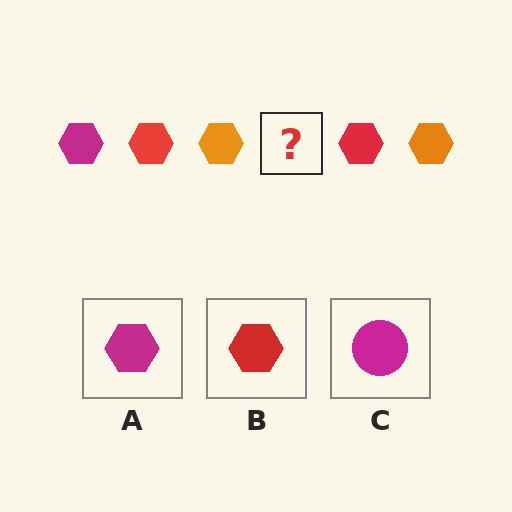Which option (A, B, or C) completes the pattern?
A.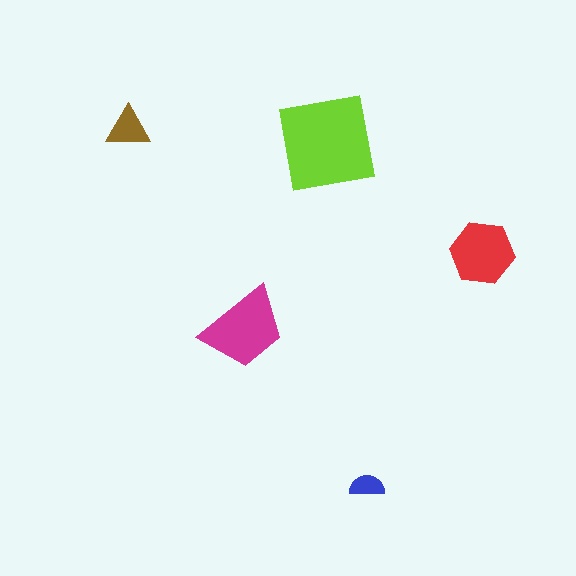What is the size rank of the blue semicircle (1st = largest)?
5th.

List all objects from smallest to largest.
The blue semicircle, the brown triangle, the red hexagon, the magenta trapezoid, the lime square.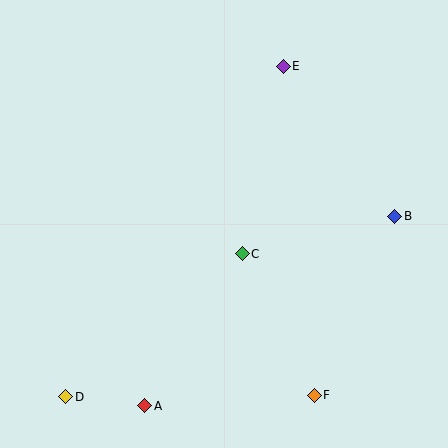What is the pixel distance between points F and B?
The distance between F and B is 196 pixels.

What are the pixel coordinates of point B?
Point B is at (395, 216).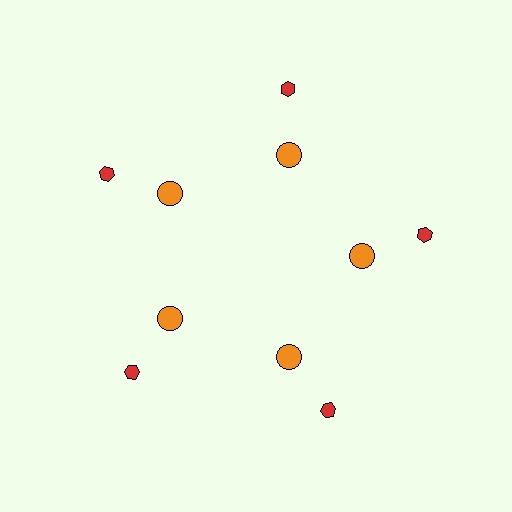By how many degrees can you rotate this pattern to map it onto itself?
The pattern maps onto itself every 72 degrees of rotation.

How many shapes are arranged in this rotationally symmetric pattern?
There are 10 shapes, arranged in 5 groups of 2.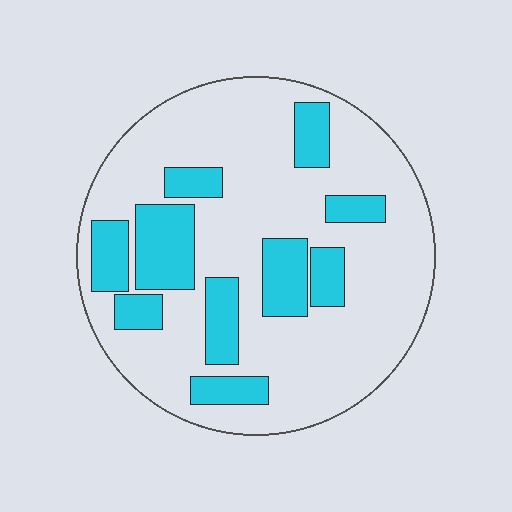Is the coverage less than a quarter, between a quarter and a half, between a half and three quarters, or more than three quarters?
Between a quarter and a half.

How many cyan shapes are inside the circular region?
10.